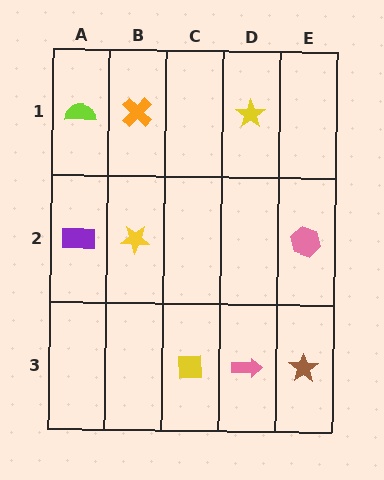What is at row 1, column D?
A yellow star.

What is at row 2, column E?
A pink hexagon.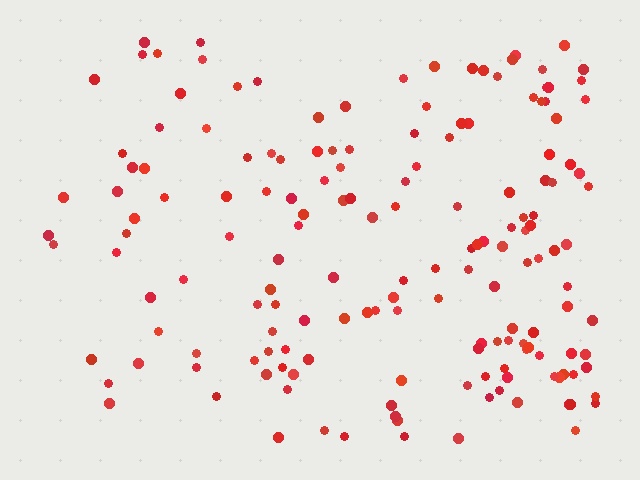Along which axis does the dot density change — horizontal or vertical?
Horizontal.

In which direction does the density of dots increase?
From left to right, with the right side densest.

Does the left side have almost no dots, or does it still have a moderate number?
Still a moderate number, just noticeably fewer than the right.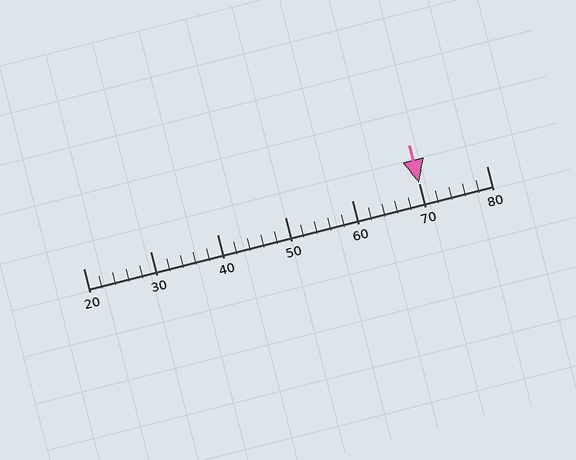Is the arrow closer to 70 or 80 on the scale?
The arrow is closer to 70.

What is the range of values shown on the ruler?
The ruler shows values from 20 to 80.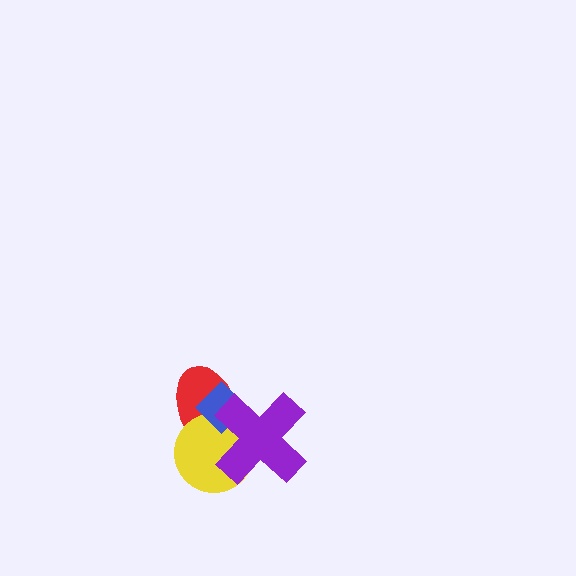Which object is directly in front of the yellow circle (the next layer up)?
The blue diamond is directly in front of the yellow circle.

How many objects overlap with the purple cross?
3 objects overlap with the purple cross.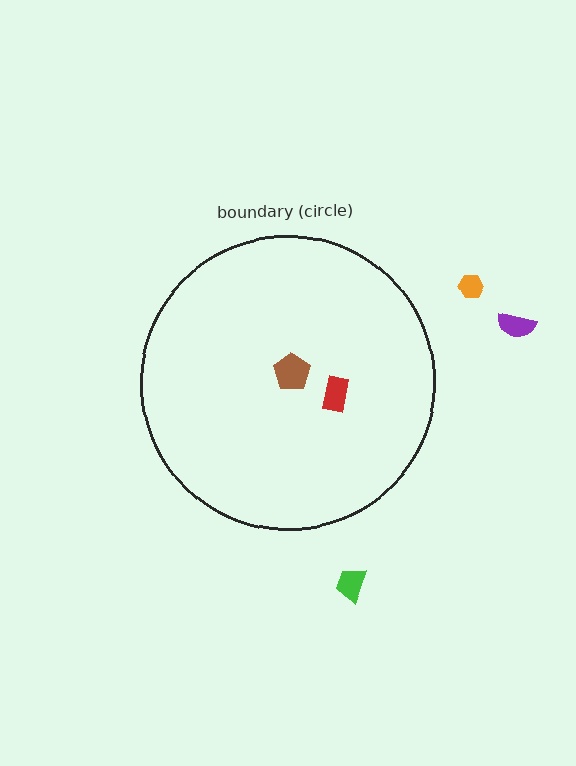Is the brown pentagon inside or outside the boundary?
Inside.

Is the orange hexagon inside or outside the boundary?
Outside.